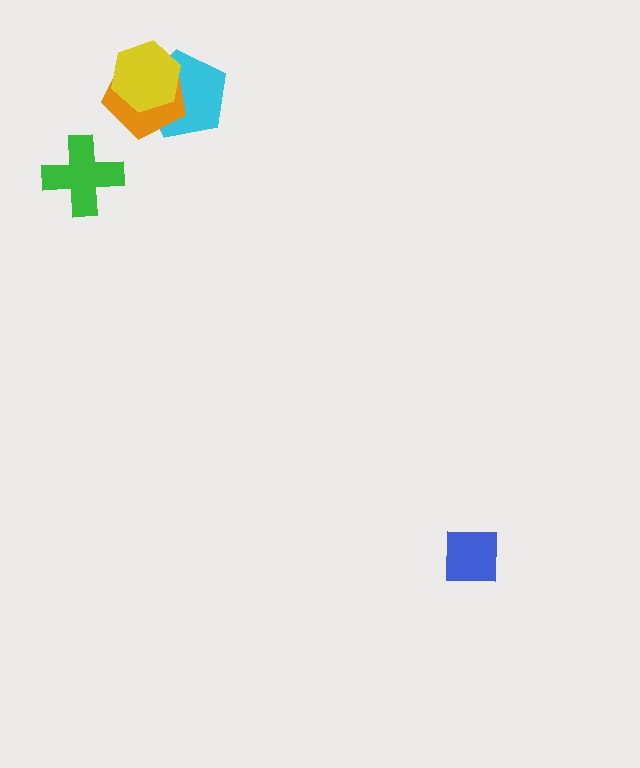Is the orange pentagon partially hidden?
Yes, it is partially covered by another shape.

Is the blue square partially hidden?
No, no other shape covers it.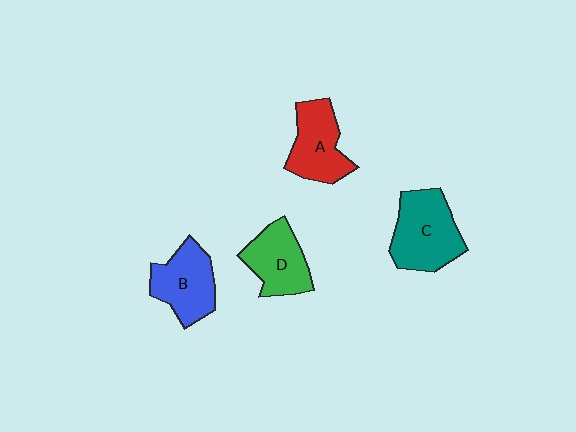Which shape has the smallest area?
Shape D (green).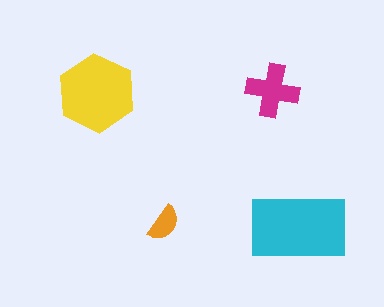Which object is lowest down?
The cyan rectangle is bottommost.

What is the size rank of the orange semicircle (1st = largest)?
4th.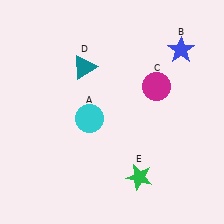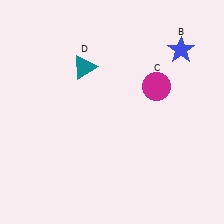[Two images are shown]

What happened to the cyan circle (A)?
The cyan circle (A) was removed in Image 2. It was in the bottom-left area of Image 1.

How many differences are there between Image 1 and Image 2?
There are 2 differences between the two images.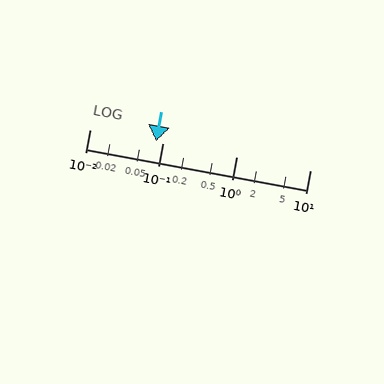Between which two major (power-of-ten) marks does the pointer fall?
The pointer is between 0.01 and 0.1.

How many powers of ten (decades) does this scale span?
The scale spans 3 decades, from 0.01 to 10.